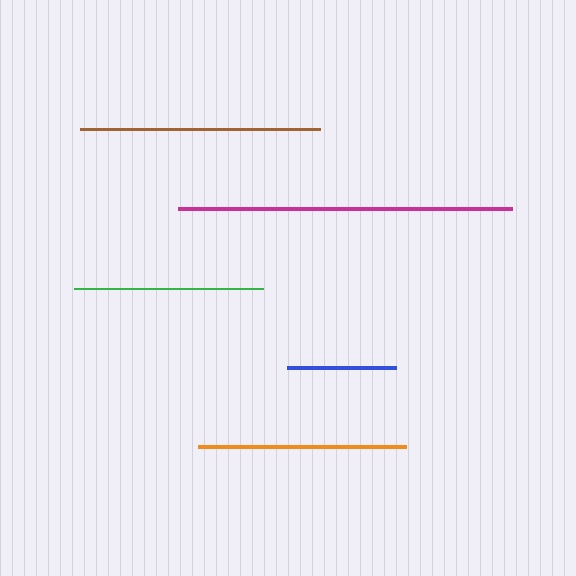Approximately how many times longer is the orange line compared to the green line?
The orange line is approximately 1.1 times the length of the green line.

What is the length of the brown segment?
The brown segment is approximately 239 pixels long.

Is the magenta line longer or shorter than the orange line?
The magenta line is longer than the orange line.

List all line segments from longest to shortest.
From longest to shortest: magenta, brown, orange, green, blue.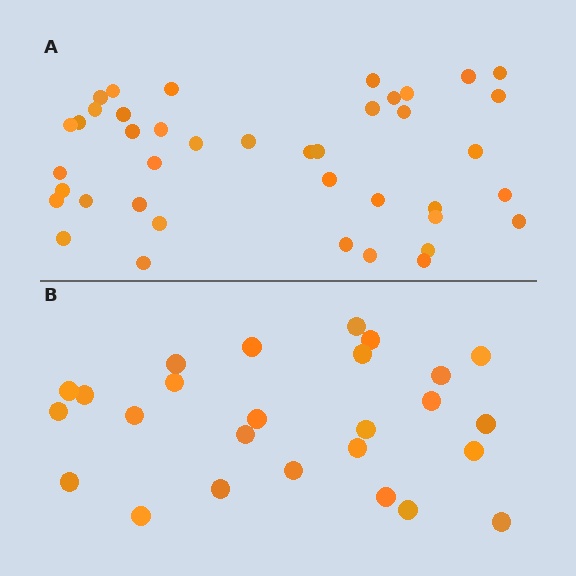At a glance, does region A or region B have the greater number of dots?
Region A (the top region) has more dots.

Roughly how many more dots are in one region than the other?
Region A has approximately 15 more dots than region B.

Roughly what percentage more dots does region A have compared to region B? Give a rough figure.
About 60% more.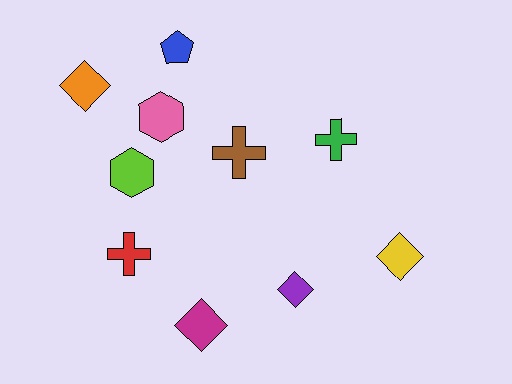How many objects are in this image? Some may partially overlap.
There are 10 objects.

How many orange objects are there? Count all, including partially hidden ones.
There is 1 orange object.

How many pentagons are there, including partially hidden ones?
There is 1 pentagon.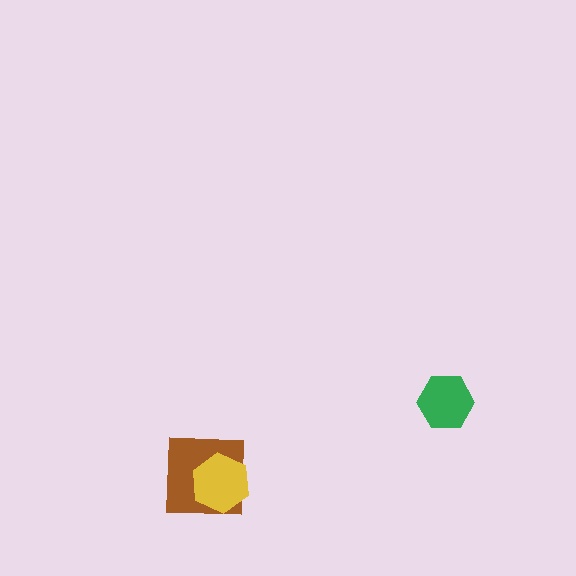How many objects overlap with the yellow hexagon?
1 object overlaps with the yellow hexagon.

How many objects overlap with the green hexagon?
0 objects overlap with the green hexagon.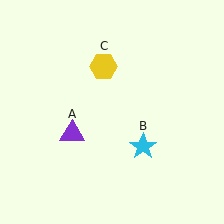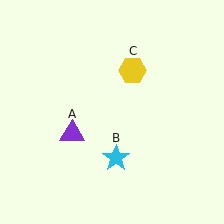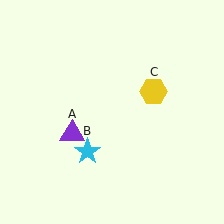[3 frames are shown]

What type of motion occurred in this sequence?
The cyan star (object B), yellow hexagon (object C) rotated clockwise around the center of the scene.